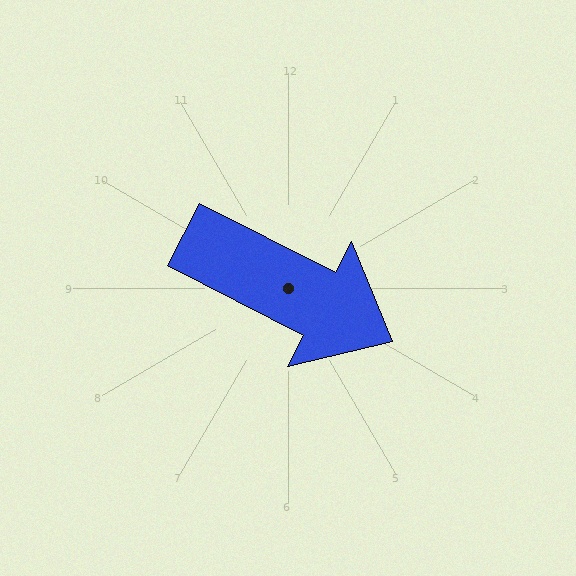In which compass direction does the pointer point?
Southeast.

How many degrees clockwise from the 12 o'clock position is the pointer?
Approximately 117 degrees.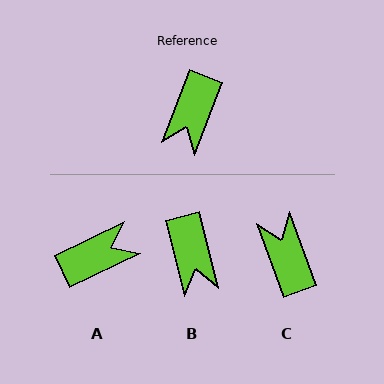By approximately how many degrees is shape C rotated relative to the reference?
Approximately 138 degrees clockwise.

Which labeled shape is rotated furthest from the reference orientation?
C, about 138 degrees away.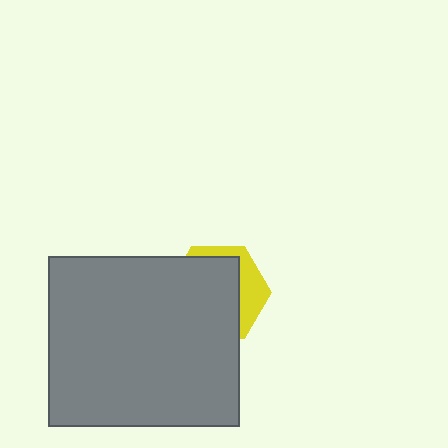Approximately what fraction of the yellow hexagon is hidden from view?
Roughly 70% of the yellow hexagon is hidden behind the gray rectangle.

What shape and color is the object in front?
The object in front is a gray rectangle.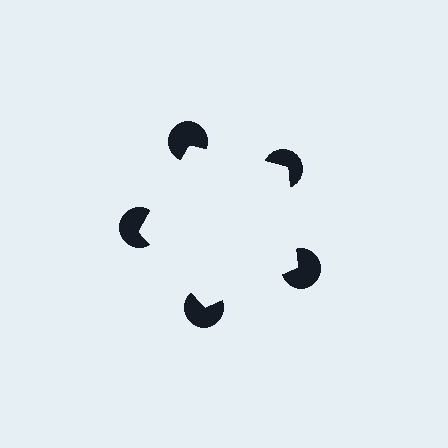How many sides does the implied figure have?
5 sides.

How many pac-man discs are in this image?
There are 5 — one at each vertex of the illusory pentagon.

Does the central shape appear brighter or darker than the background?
It typically appears slightly brighter than the background, even though no actual brightness change is drawn.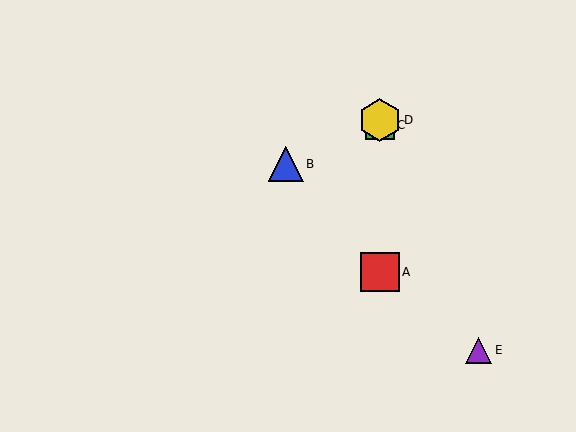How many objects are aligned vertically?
3 objects (A, C, D) are aligned vertically.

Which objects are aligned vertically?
Objects A, C, D are aligned vertically.